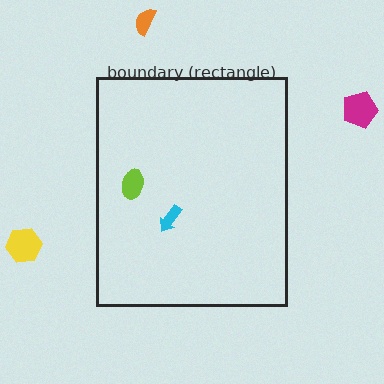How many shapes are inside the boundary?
2 inside, 3 outside.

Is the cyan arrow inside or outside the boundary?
Inside.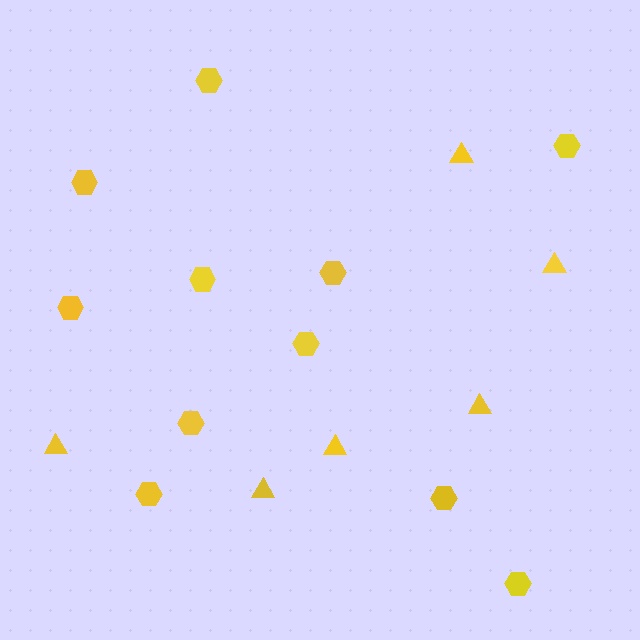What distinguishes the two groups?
There are 2 groups: one group of triangles (6) and one group of hexagons (11).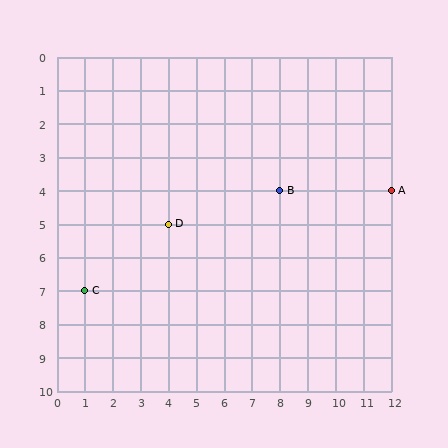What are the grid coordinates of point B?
Point B is at grid coordinates (8, 4).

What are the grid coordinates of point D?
Point D is at grid coordinates (4, 5).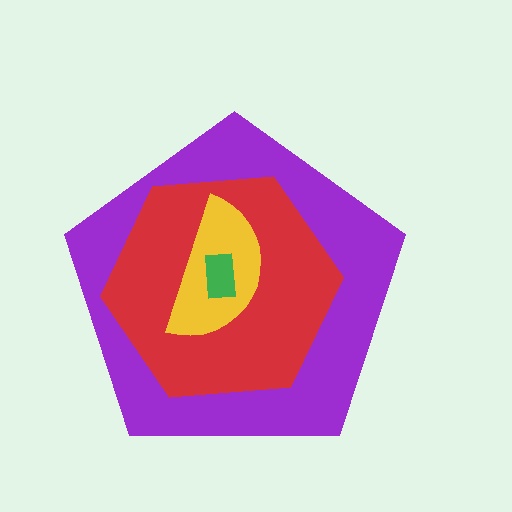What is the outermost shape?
The purple pentagon.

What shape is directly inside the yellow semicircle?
The green rectangle.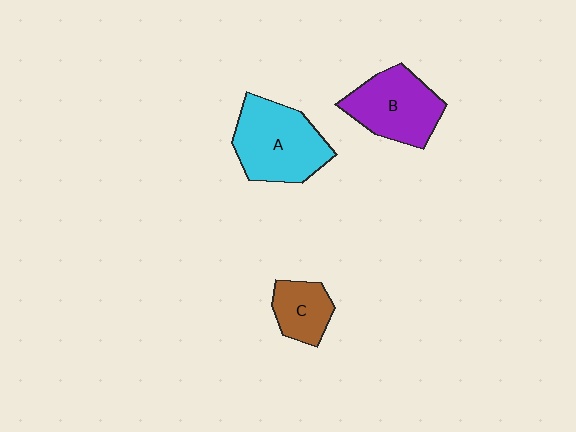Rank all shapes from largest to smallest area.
From largest to smallest: A (cyan), B (purple), C (brown).